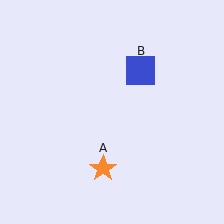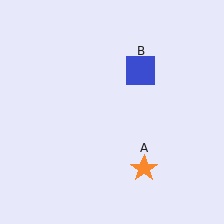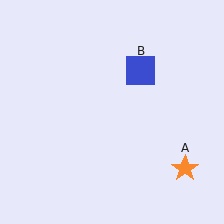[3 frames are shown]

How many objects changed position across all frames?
1 object changed position: orange star (object A).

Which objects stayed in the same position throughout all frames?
Blue square (object B) remained stationary.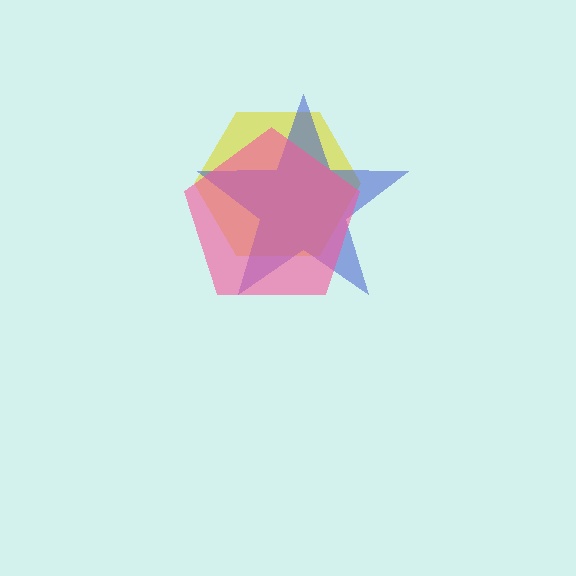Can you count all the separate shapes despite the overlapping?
Yes, there are 3 separate shapes.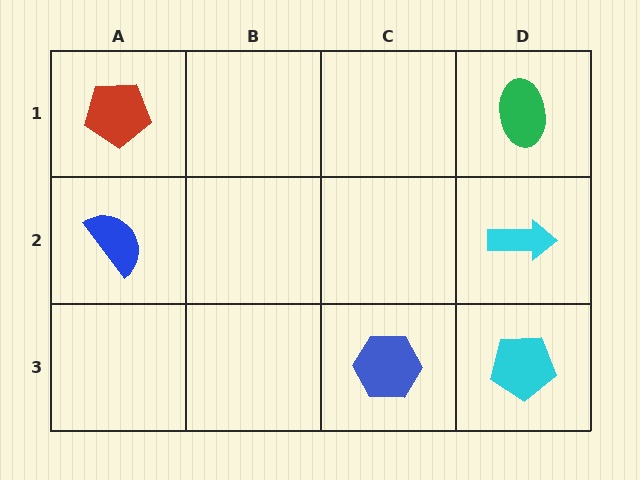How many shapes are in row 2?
2 shapes.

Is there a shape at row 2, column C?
No, that cell is empty.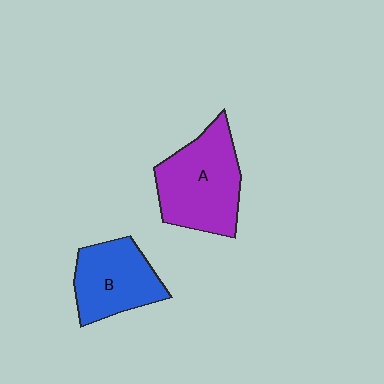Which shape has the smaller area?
Shape B (blue).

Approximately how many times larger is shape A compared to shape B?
Approximately 1.3 times.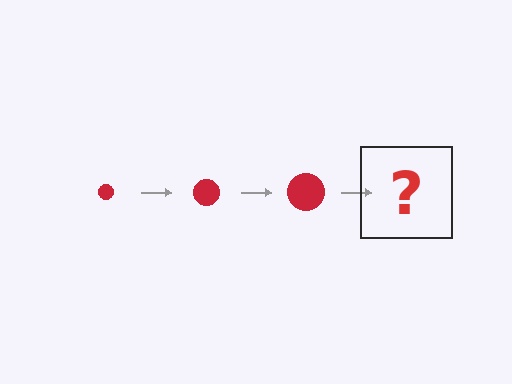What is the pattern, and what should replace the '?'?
The pattern is that the circle gets progressively larger each step. The '?' should be a red circle, larger than the previous one.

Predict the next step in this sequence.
The next step is a red circle, larger than the previous one.